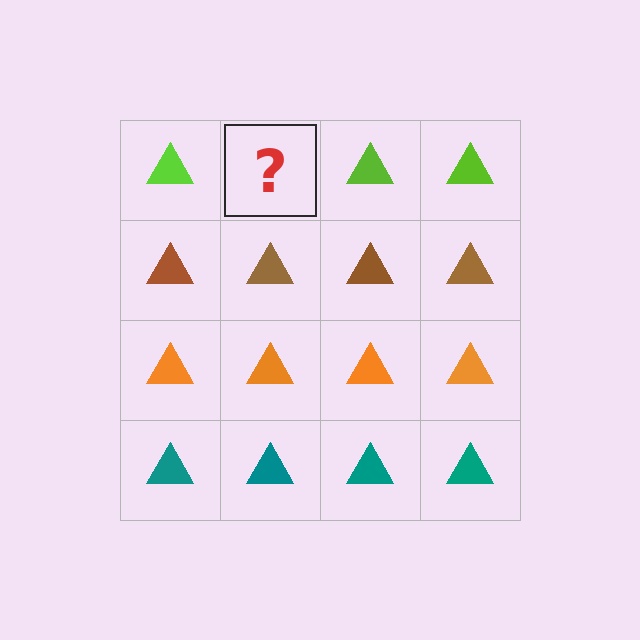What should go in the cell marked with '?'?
The missing cell should contain a lime triangle.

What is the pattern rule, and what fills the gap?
The rule is that each row has a consistent color. The gap should be filled with a lime triangle.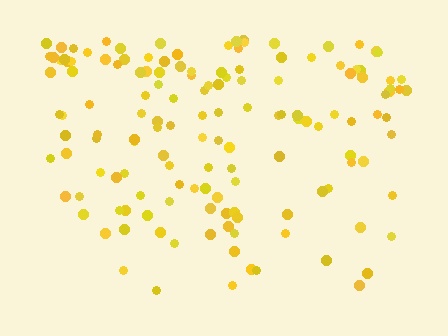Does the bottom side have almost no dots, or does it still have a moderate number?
Still a moderate number, just noticeably fewer than the top.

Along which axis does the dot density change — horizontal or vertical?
Vertical.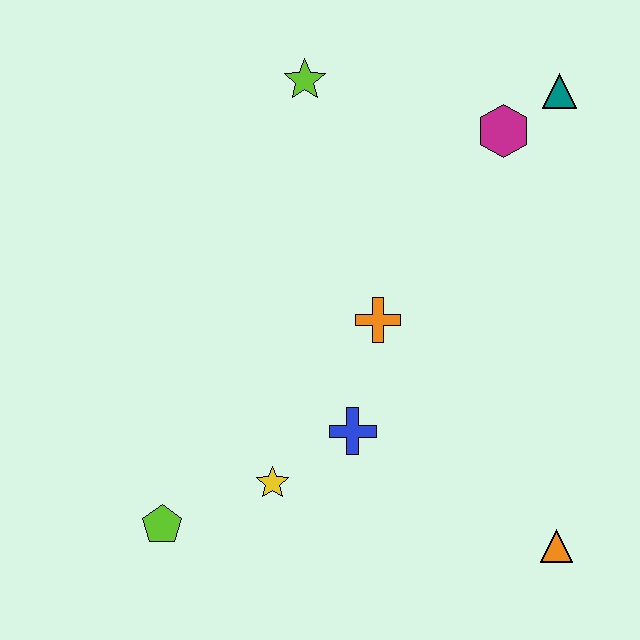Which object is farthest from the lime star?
The orange triangle is farthest from the lime star.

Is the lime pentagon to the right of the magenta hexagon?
No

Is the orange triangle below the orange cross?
Yes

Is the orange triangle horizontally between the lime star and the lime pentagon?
No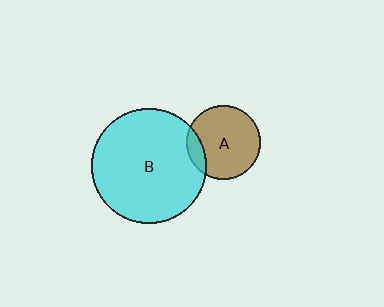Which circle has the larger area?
Circle B (cyan).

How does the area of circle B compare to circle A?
Approximately 2.4 times.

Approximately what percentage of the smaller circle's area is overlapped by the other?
Approximately 15%.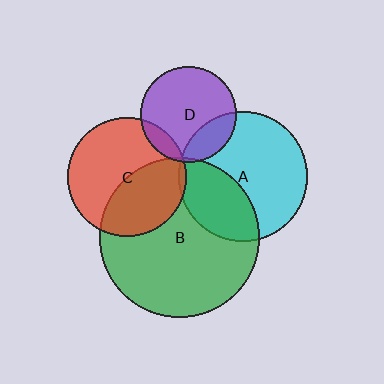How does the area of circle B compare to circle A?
Approximately 1.5 times.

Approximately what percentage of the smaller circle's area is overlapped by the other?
Approximately 10%.